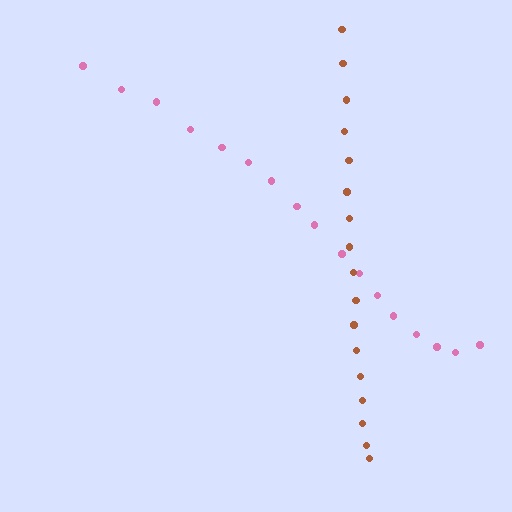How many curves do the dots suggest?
There are 2 distinct paths.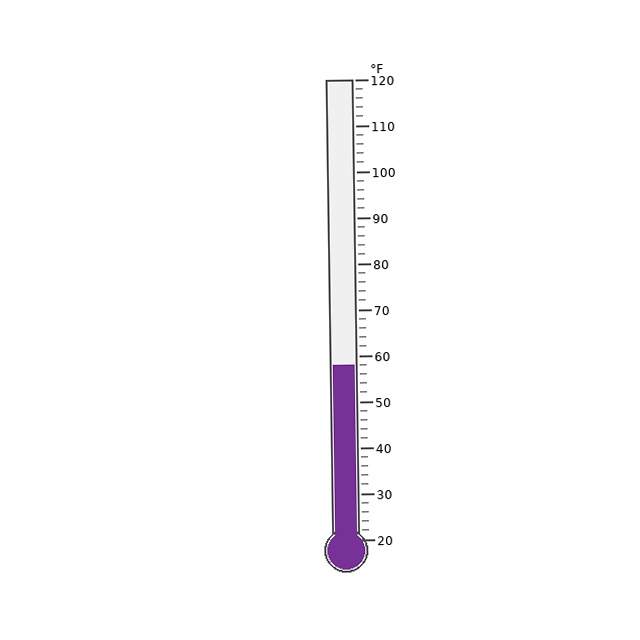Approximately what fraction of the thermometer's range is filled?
The thermometer is filled to approximately 40% of its range.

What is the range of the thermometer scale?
The thermometer scale ranges from 20°F to 120°F.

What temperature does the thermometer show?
The thermometer shows approximately 58°F.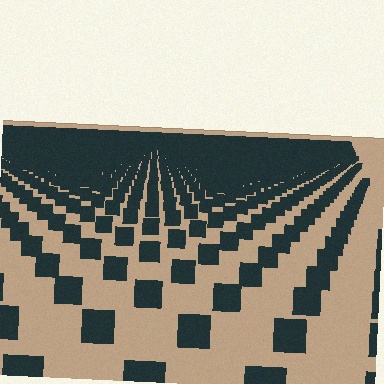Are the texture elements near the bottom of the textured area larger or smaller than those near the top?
Larger. Near the bottom, elements are closer to the viewer and appear at a bigger on-screen size.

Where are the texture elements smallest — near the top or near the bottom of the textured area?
Near the top.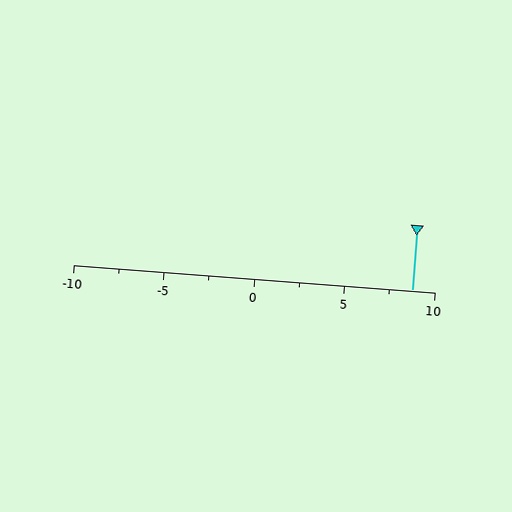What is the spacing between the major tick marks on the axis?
The major ticks are spaced 5 apart.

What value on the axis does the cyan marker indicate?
The marker indicates approximately 8.8.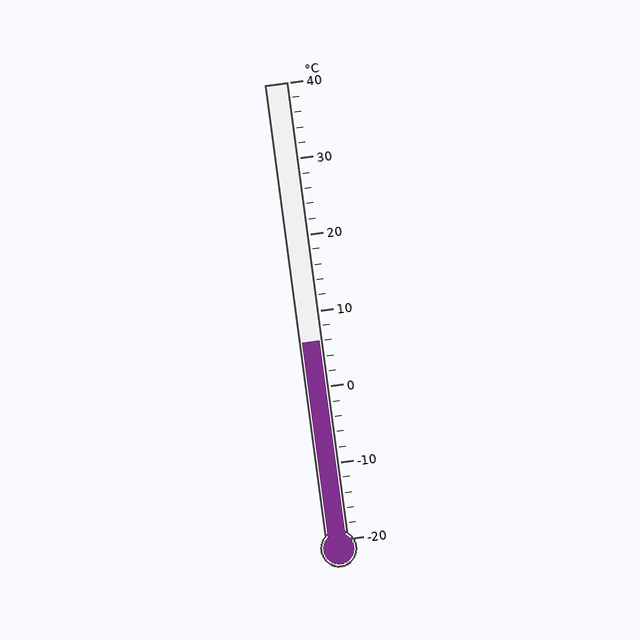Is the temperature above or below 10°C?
The temperature is below 10°C.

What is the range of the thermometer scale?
The thermometer scale ranges from -20°C to 40°C.